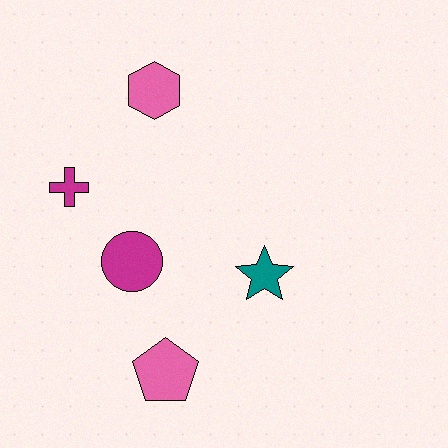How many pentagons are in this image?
There is 1 pentagon.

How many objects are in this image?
There are 5 objects.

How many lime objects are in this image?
There are no lime objects.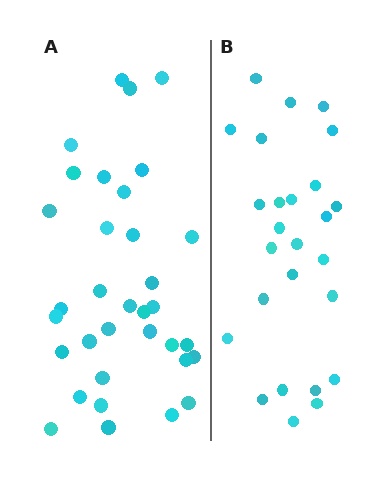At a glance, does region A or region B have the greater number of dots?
Region A (the left region) has more dots.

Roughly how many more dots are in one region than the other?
Region A has roughly 8 or so more dots than region B.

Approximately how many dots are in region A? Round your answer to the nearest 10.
About 30 dots. (The exact count is 34, which rounds to 30.)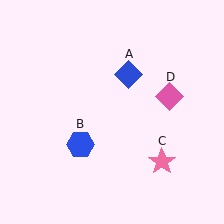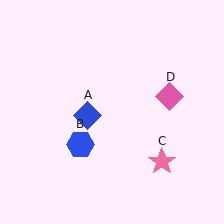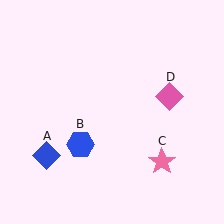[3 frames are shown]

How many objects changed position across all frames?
1 object changed position: blue diamond (object A).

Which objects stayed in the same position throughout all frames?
Blue hexagon (object B) and pink star (object C) and pink diamond (object D) remained stationary.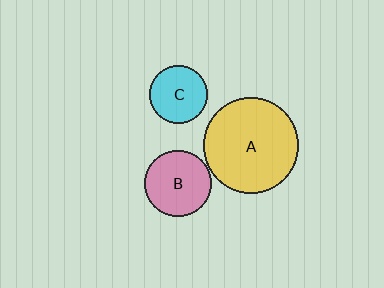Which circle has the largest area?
Circle A (yellow).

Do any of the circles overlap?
No, none of the circles overlap.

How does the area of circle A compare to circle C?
Approximately 2.8 times.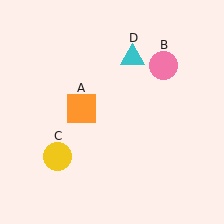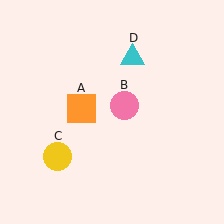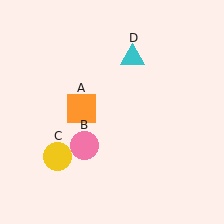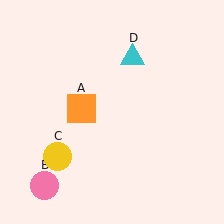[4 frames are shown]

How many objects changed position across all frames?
1 object changed position: pink circle (object B).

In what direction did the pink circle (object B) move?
The pink circle (object B) moved down and to the left.